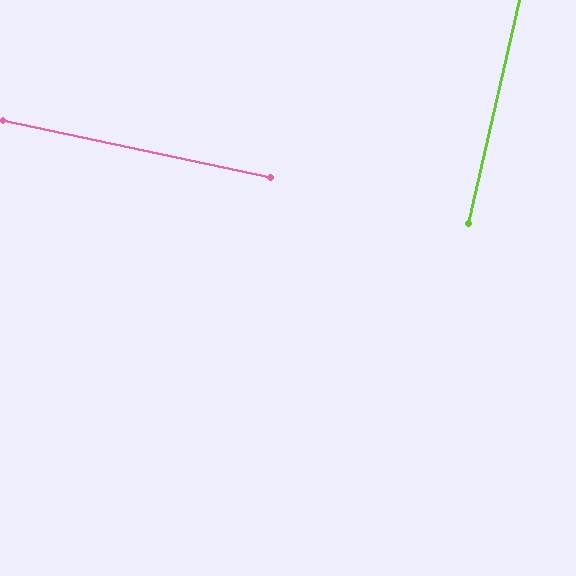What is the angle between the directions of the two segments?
Approximately 89 degrees.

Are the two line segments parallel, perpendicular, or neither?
Perpendicular — they meet at approximately 89°.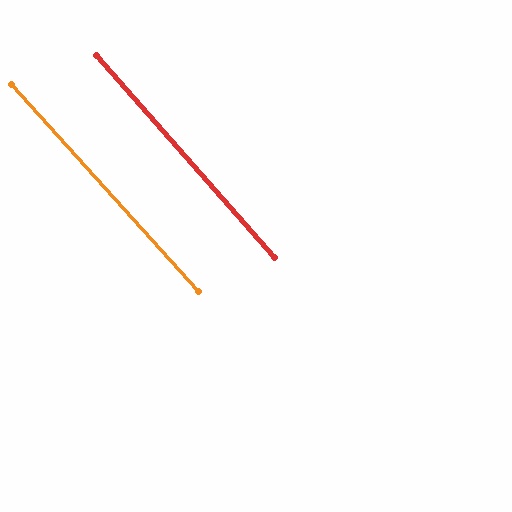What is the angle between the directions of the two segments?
Approximately 1 degree.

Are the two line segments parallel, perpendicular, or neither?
Parallel — their directions differ by only 0.8°.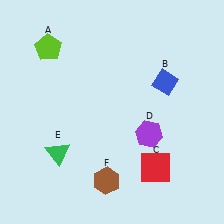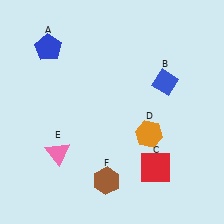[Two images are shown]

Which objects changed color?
A changed from lime to blue. D changed from purple to orange. E changed from green to pink.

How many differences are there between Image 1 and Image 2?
There are 3 differences between the two images.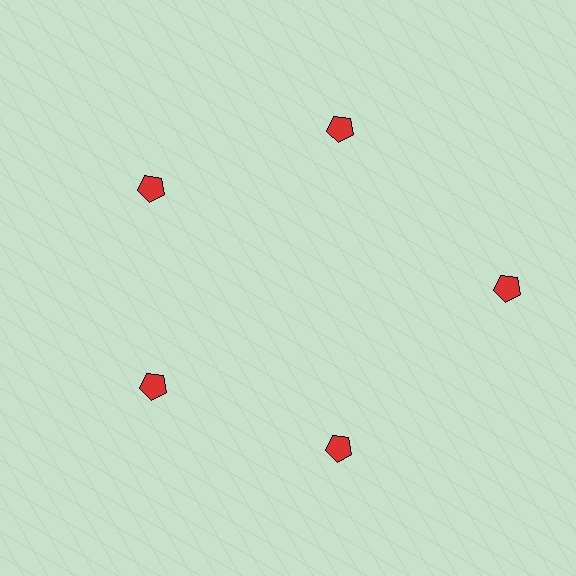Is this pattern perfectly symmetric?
No. The 5 red pentagons are arranged in a ring, but one element near the 3 o'clock position is pushed outward from the center, breaking the 5-fold rotational symmetry.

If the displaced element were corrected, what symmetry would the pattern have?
It would have 5-fold rotational symmetry — the pattern would map onto itself every 72 degrees.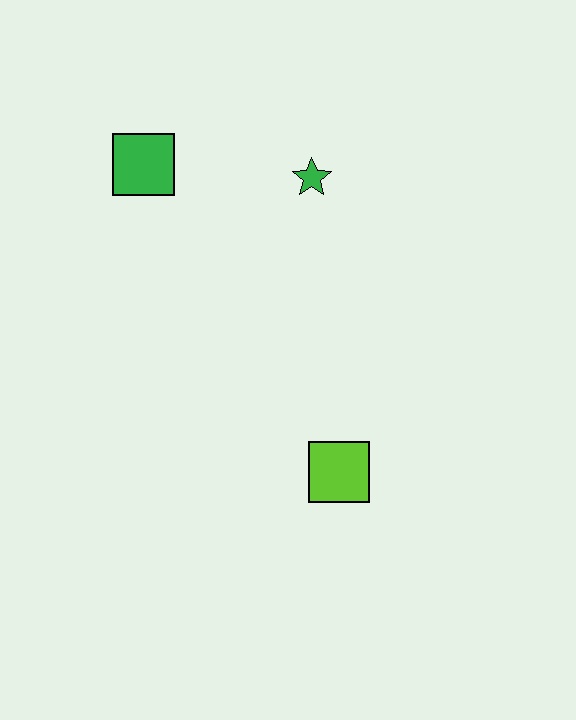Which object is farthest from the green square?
The lime square is farthest from the green square.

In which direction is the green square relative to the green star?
The green square is to the left of the green star.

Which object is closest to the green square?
The green star is closest to the green square.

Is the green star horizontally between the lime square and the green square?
Yes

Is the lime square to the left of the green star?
No